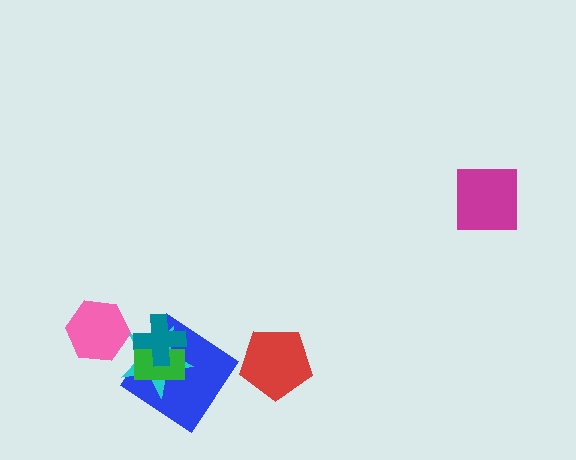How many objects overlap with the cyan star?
3 objects overlap with the cyan star.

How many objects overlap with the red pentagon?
0 objects overlap with the red pentagon.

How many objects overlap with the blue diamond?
3 objects overlap with the blue diamond.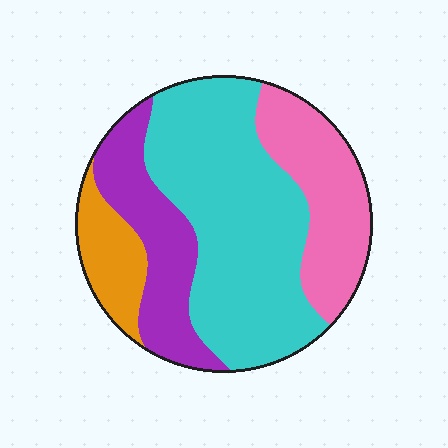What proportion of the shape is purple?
Purple covers about 20% of the shape.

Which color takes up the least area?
Orange, at roughly 10%.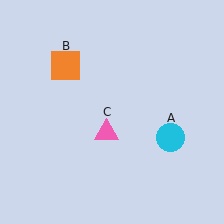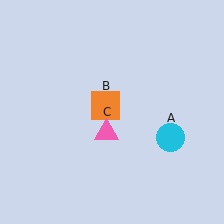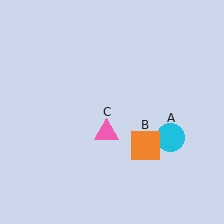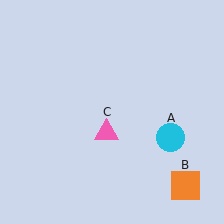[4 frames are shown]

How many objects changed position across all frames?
1 object changed position: orange square (object B).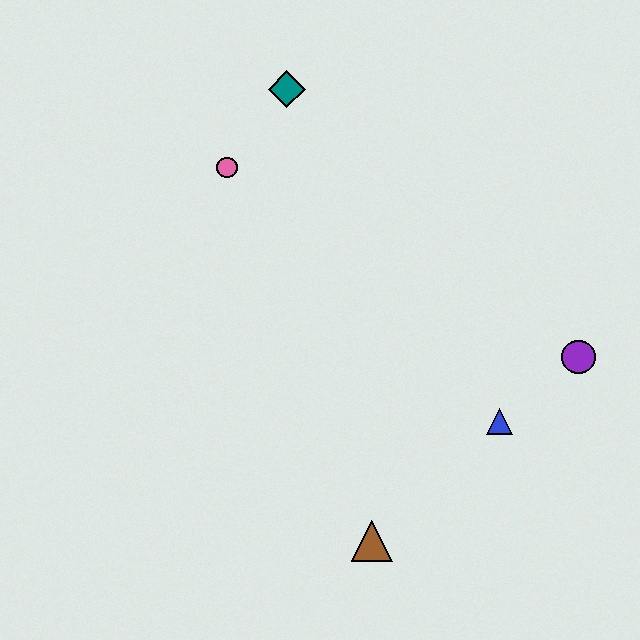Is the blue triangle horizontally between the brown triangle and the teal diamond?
No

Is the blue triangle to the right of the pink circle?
Yes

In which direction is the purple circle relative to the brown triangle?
The purple circle is to the right of the brown triangle.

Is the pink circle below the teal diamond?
Yes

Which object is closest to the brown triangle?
The blue triangle is closest to the brown triangle.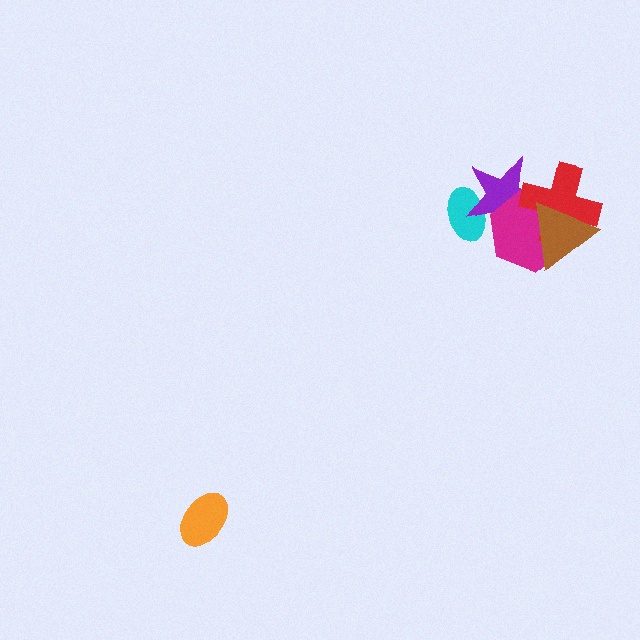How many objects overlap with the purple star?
4 objects overlap with the purple star.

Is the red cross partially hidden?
Yes, it is partially covered by another shape.